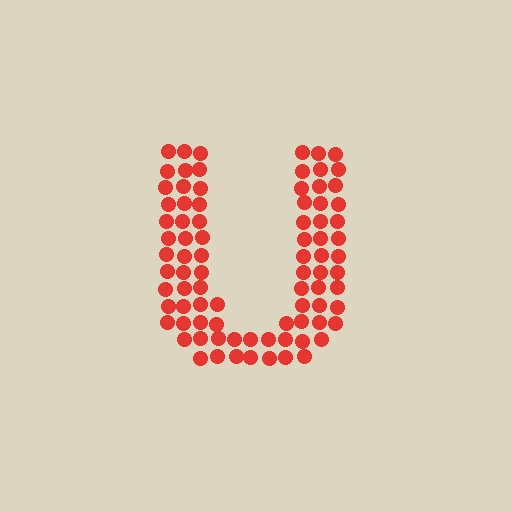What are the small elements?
The small elements are circles.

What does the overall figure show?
The overall figure shows the letter U.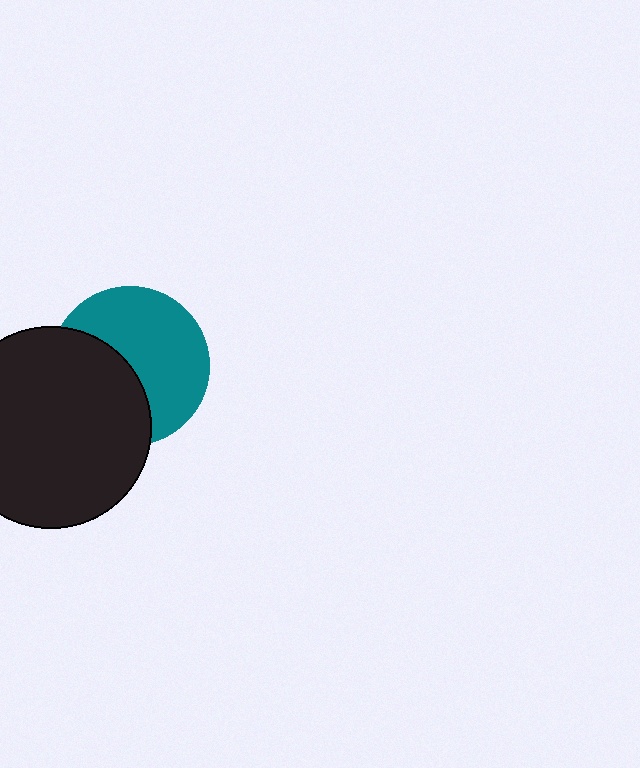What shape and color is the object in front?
The object in front is a black circle.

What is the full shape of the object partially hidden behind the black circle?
The partially hidden object is a teal circle.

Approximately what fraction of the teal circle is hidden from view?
Roughly 42% of the teal circle is hidden behind the black circle.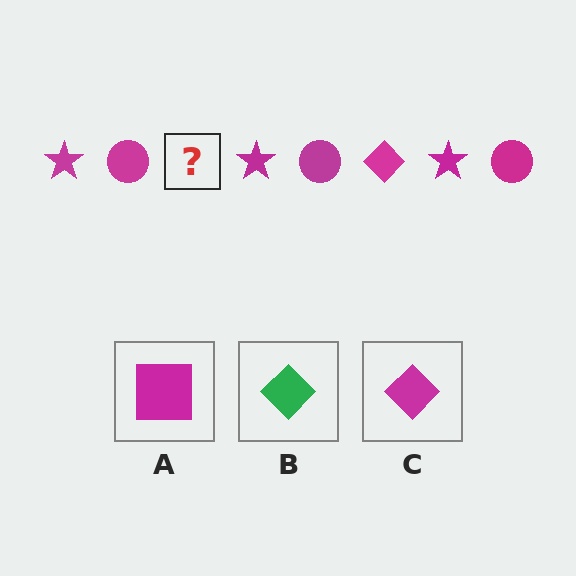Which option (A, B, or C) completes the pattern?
C.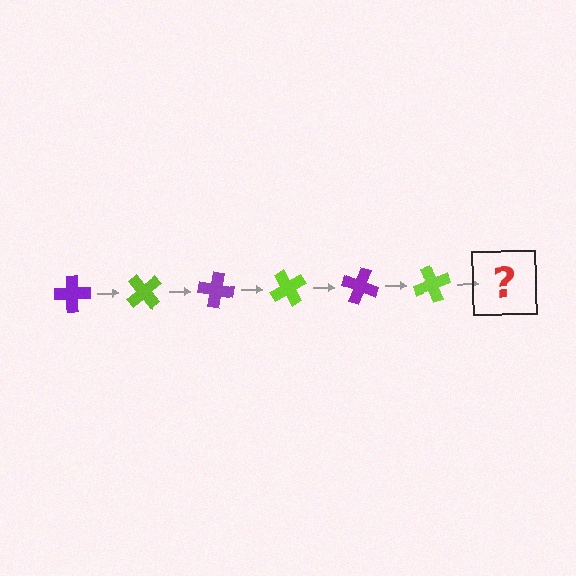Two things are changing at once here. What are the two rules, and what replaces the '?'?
The two rules are that it rotates 50 degrees each step and the color cycles through purple and lime. The '?' should be a purple cross, rotated 300 degrees from the start.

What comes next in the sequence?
The next element should be a purple cross, rotated 300 degrees from the start.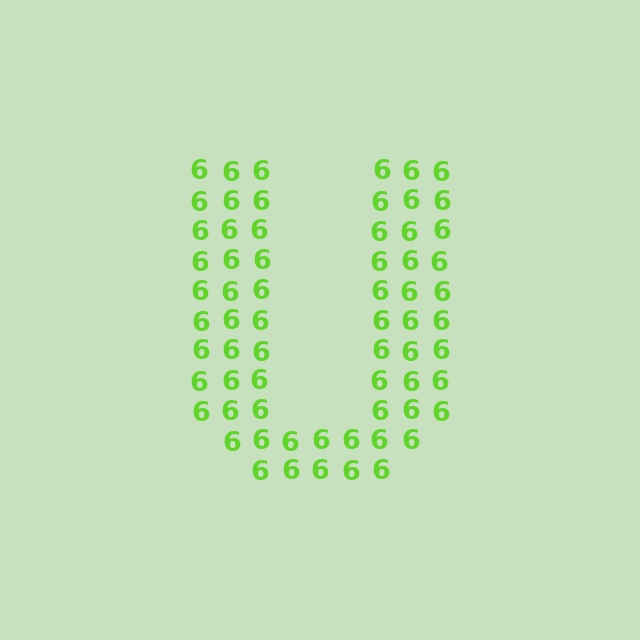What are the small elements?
The small elements are digit 6's.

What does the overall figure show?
The overall figure shows the letter U.